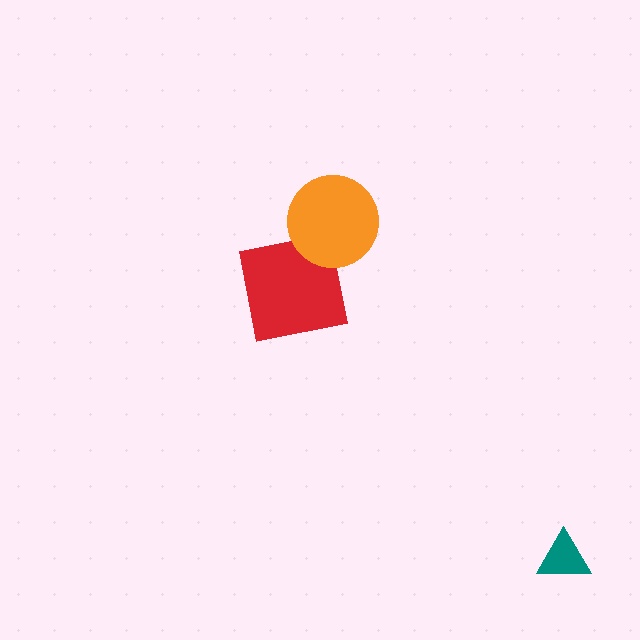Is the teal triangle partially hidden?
No, no other shape covers it.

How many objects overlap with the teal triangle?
0 objects overlap with the teal triangle.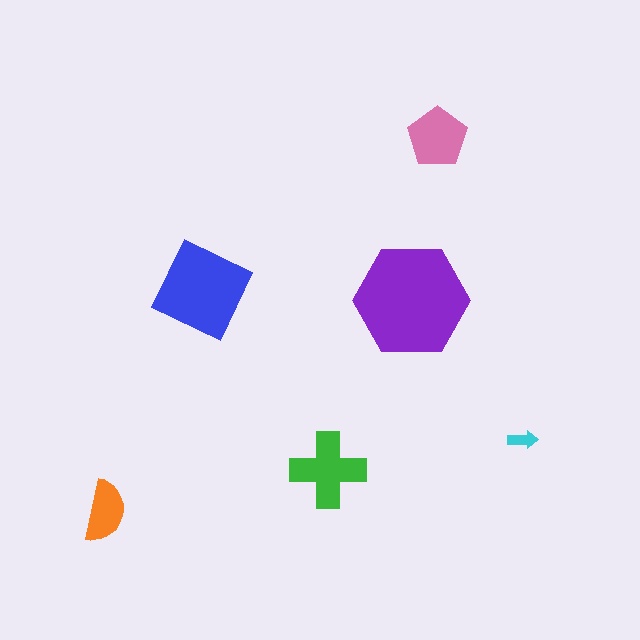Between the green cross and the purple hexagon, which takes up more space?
The purple hexagon.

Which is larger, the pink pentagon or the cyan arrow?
The pink pentagon.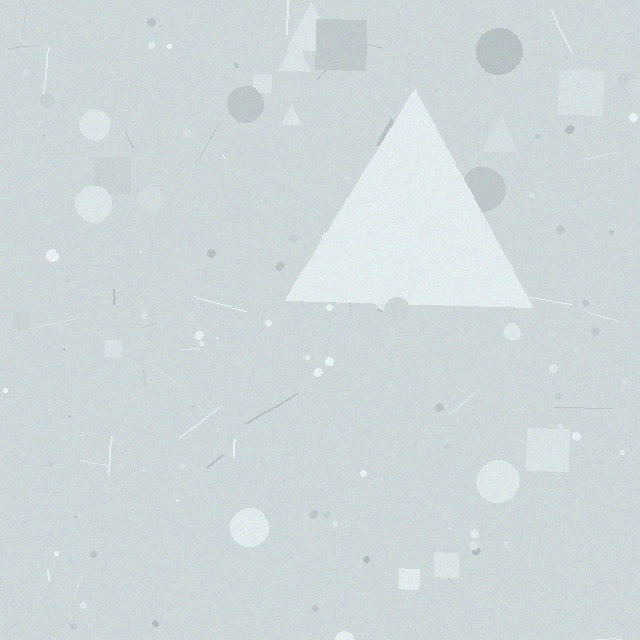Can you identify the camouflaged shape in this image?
The camouflaged shape is a triangle.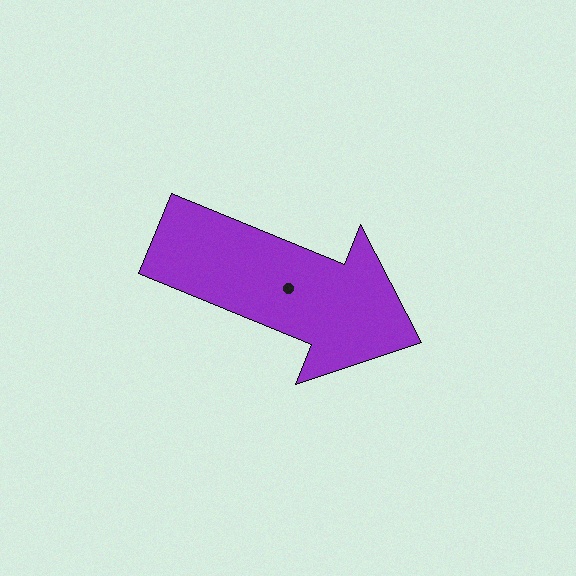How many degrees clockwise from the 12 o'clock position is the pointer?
Approximately 112 degrees.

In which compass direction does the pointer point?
East.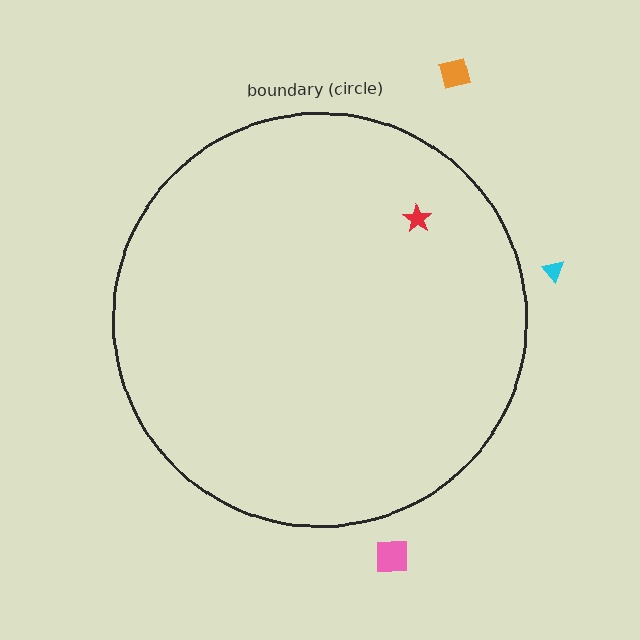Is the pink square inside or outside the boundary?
Outside.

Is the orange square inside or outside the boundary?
Outside.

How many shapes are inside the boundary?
1 inside, 3 outside.